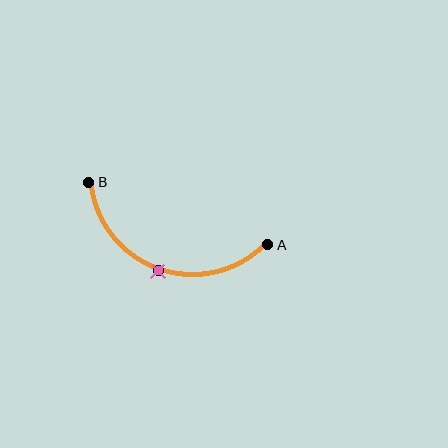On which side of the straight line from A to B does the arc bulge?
The arc bulges below the straight line connecting A and B.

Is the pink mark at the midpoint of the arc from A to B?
Yes. The pink mark lies on the arc at equal arc-length from both A and B — it is the arc midpoint.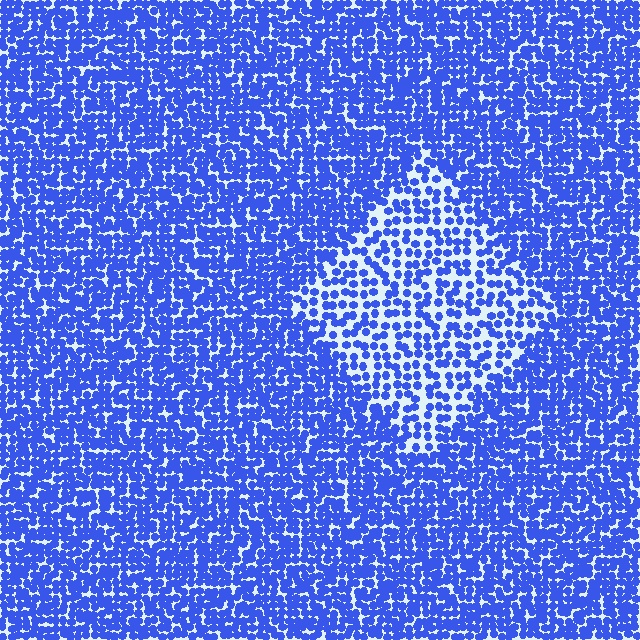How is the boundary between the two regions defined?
The boundary is defined by a change in element density (approximately 1.9x ratio). All elements are the same color, size, and shape.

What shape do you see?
I see a diamond.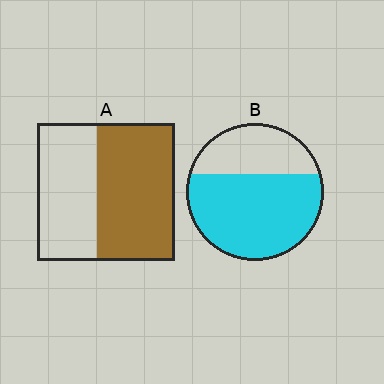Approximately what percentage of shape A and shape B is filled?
A is approximately 55% and B is approximately 65%.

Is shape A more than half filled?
Yes.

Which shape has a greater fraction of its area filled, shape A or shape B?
Shape B.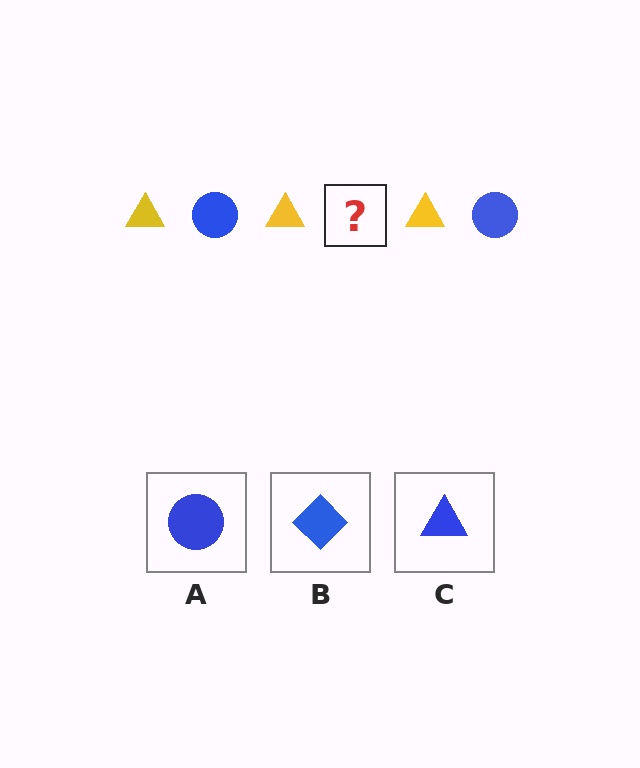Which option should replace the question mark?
Option A.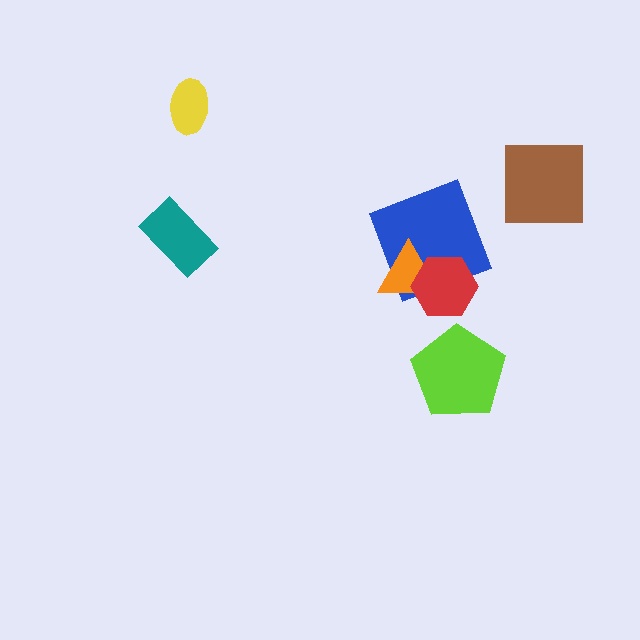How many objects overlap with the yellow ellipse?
0 objects overlap with the yellow ellipse.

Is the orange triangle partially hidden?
Yes, it is partially covered by another shape.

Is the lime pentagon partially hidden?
No, no other shape covers it.